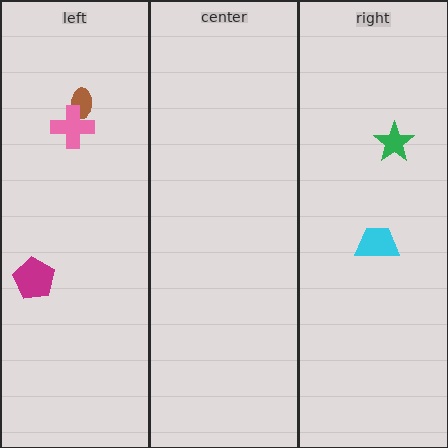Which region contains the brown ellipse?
The left region.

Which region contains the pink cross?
The left region.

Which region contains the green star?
The right region.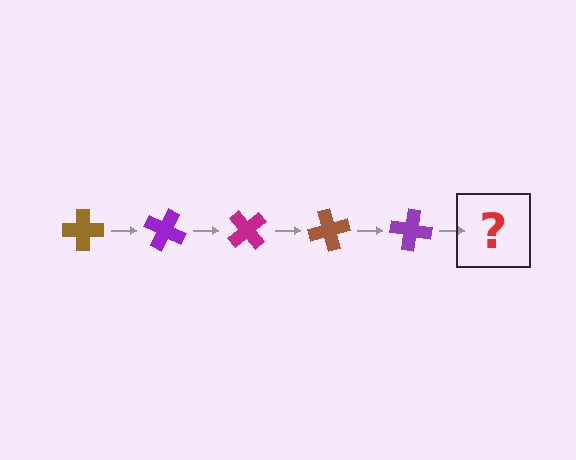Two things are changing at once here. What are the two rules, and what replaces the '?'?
The two rules are that it rotates 25 degrees each step and the color cycles through brown, purple, and magenta. The '?' should be a magenta cross, rotated 125 degrees from the start.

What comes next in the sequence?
The next element should be a magenta cross, rotated 125 degrees from the start.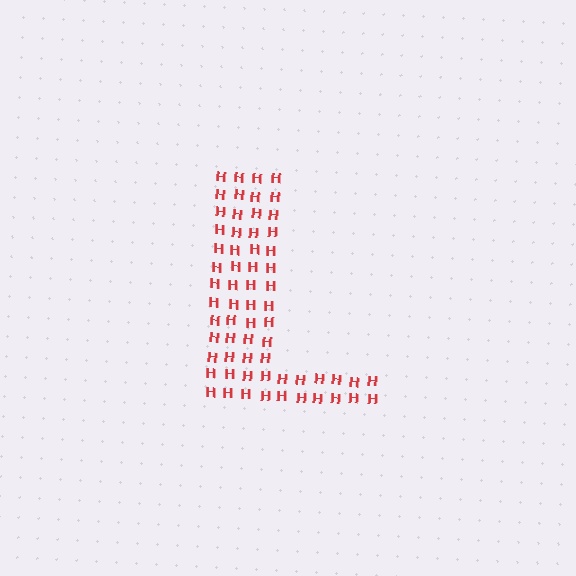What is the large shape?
The large shape is the letter L.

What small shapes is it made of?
It is made of small letter H's.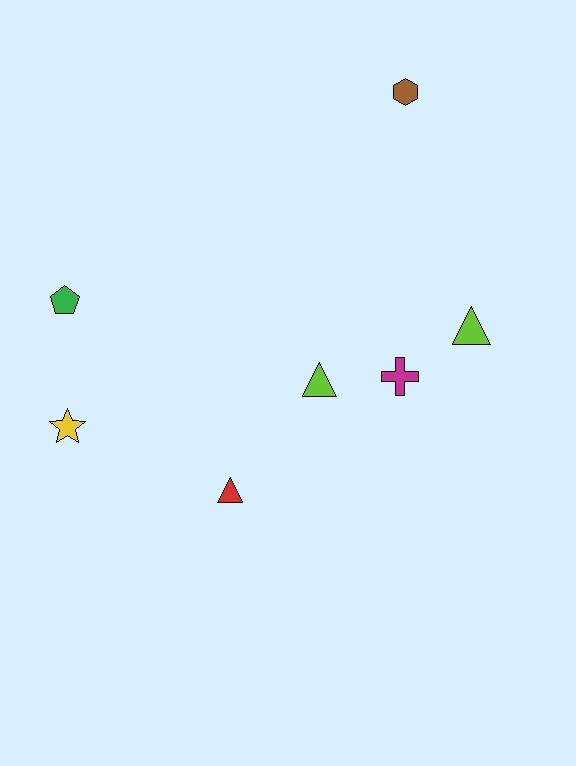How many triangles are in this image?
There are 3 triangles.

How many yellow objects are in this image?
There is 1 yellow object.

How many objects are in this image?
There are 7 objects.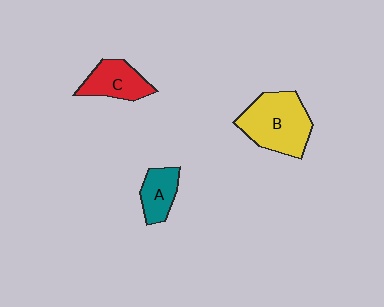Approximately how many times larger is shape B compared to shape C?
Approximately 1.6 times.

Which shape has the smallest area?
Shape A (teal).